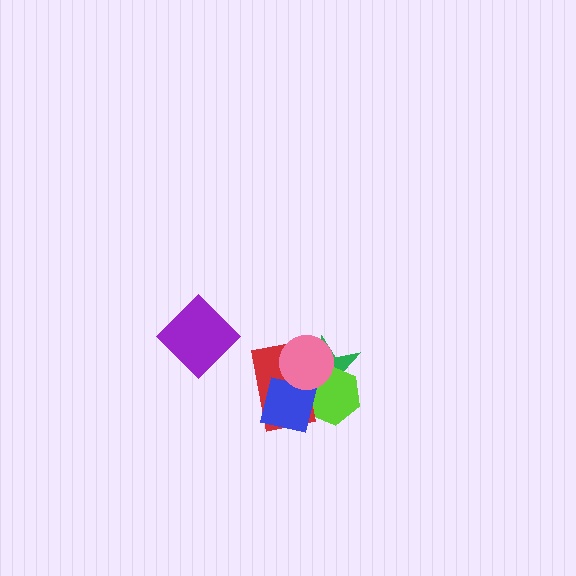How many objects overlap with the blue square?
4 objects overlap with the blue square.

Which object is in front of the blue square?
The pink circle is in front of the blue square.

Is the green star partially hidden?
Yes, it is partially covered by another shape.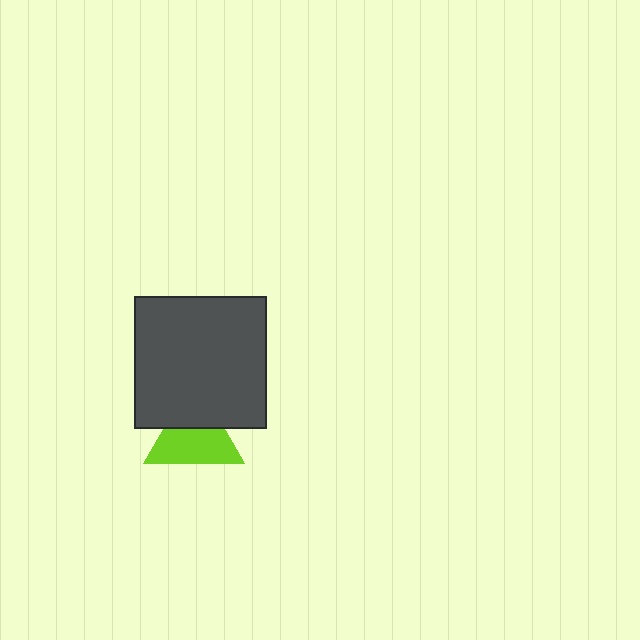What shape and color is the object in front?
The object in front is a dark gray square.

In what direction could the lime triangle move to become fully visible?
The lime triangle could move down. That would shift it out from behind the dark gray square entirely.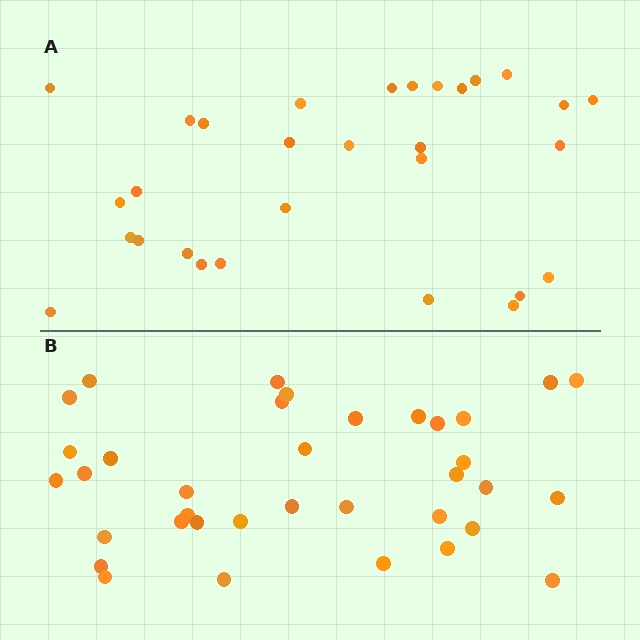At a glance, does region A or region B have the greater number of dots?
Region B (the bottom region) has more dots.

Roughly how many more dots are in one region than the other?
Region B has about 6 more dots than region A.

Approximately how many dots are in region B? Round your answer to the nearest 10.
About 40 dots. (The exact count is 36, which rounds to 40.)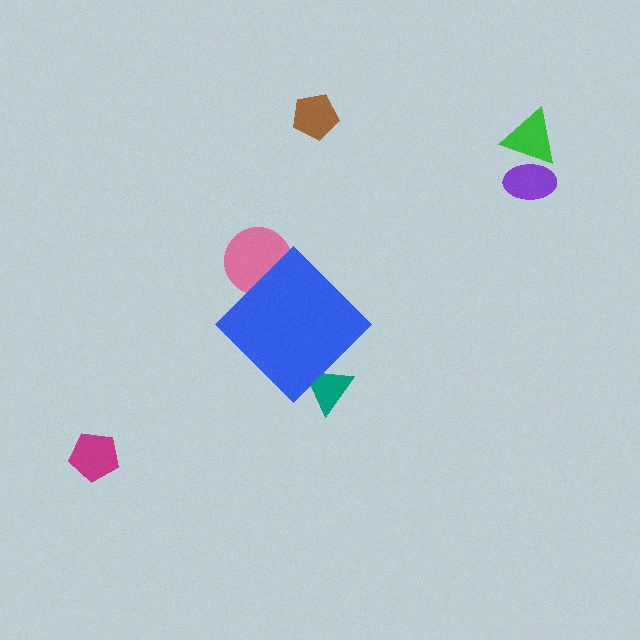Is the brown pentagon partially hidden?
No, the brown pentagon is fully visible.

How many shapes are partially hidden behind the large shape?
2 shapes are partially hidden.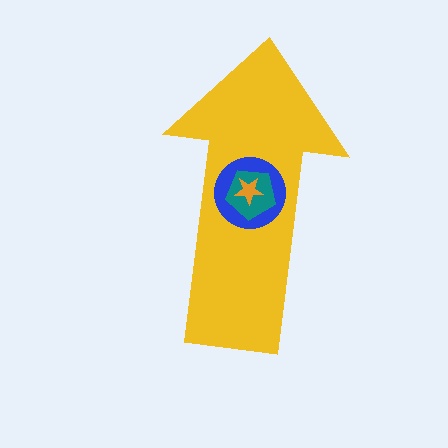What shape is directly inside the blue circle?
The teal pentagon.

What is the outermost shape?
The yellow arrow.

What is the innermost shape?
The orange star.